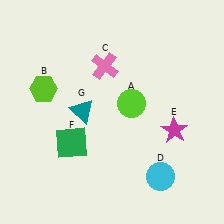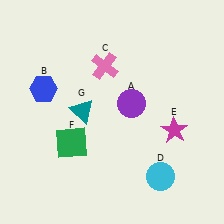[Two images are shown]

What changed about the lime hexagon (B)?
In Image 1, B is lime. In Image 2, it changed to blue.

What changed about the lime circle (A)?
In Image 1, A is lime. In Image 2, it changed to purple.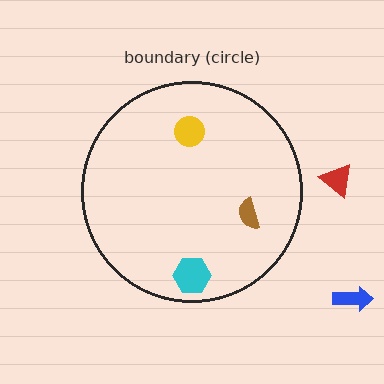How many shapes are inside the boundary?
3 inside, 2 outside.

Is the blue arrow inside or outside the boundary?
Outside.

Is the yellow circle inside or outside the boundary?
Inside.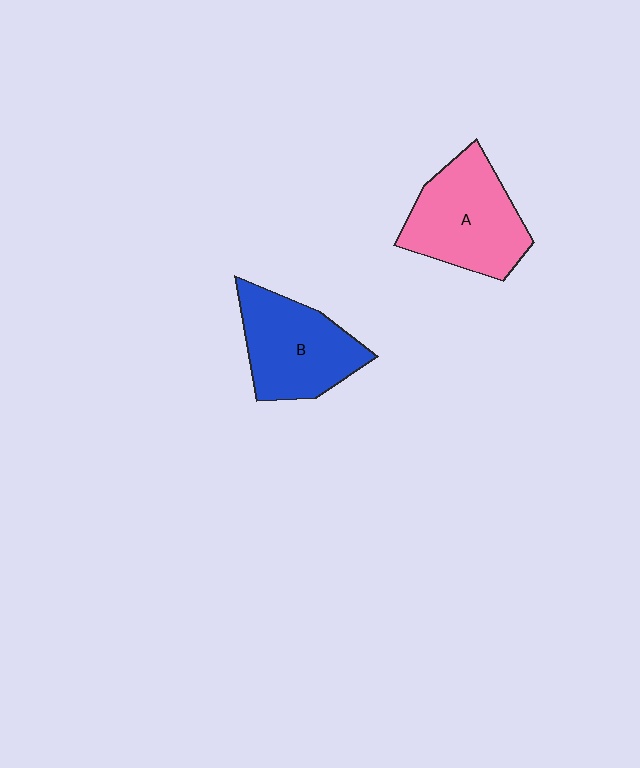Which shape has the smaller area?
Shape B (blue).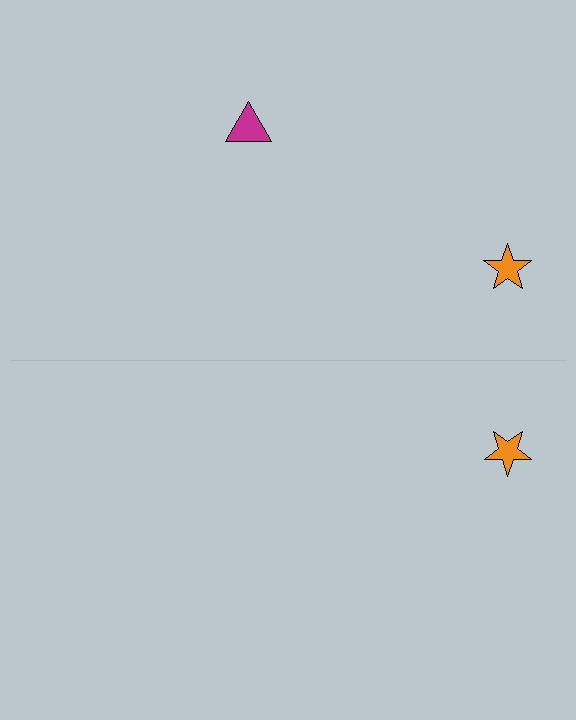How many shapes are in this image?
There are 3 shapes in this image.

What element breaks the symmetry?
A magenta triangle is missing from the bottom side.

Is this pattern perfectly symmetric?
No, the pattern is not perfectly symmetric. A magenta triangle is missing from the bottom side.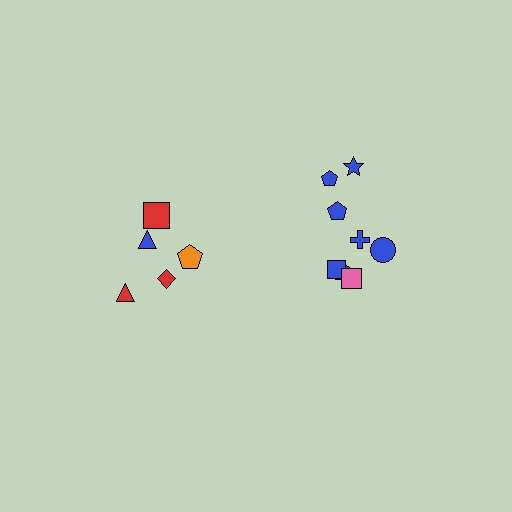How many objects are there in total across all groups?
There are 13 objects.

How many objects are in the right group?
There are 8 objects.